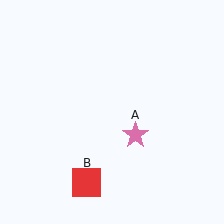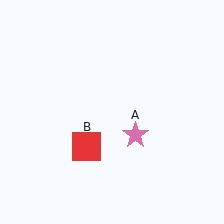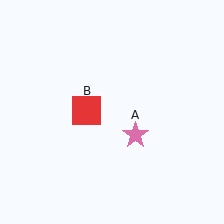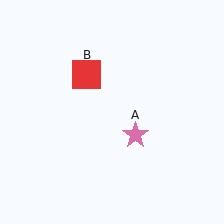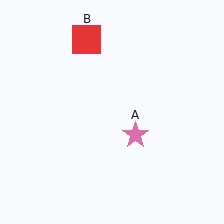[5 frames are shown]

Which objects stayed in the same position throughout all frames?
Pink star (object A) remained stationary.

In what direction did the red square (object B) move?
The red square (object B) moved up.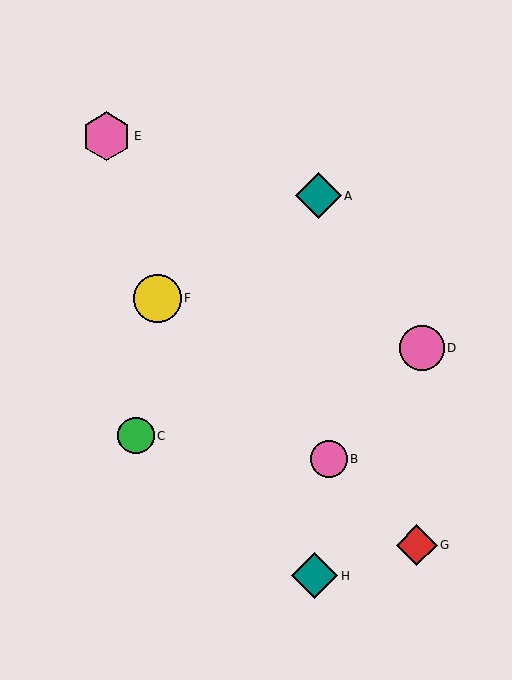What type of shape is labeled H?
Shape H is a teal diamond.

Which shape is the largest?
The pink hexagon (labeled E) is the largest.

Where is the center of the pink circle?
The center of the pink circle is at (329, 459).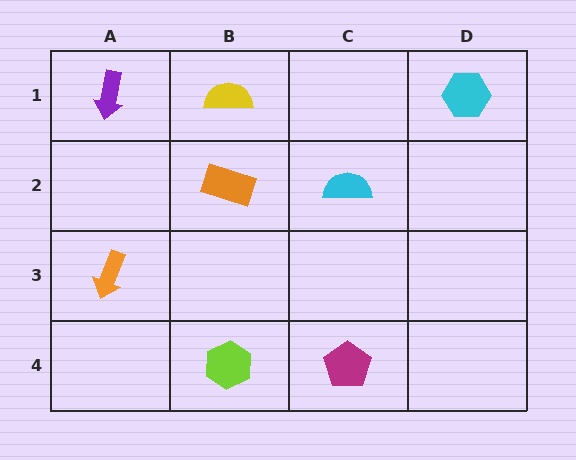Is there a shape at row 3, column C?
No, that cell is empty.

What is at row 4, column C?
A magenta pentagon.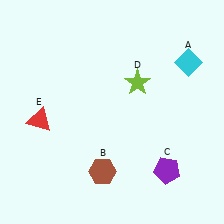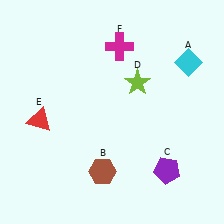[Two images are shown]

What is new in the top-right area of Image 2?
A magenta cross (F) was added in the top-right area of Image 2.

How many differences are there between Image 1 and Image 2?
There is 1 difference between the two images.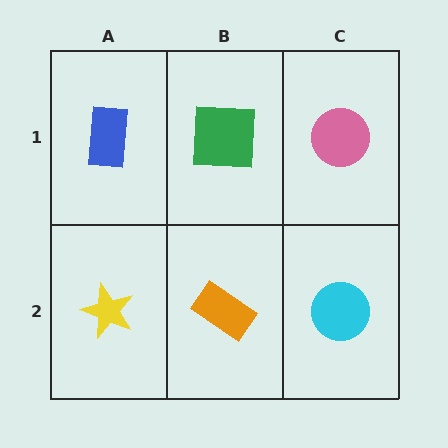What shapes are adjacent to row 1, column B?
An orange rectangle (row 2, column B), a blue rectangle (row 1, column A), a pink circle (row 1, column C).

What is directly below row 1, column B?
An orange rectangle.